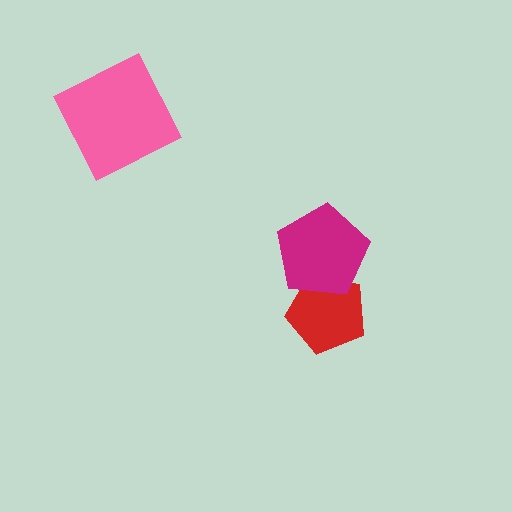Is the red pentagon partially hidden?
Yes, it is partially covered by another shape.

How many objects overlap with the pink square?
0 objects overlap with the pink square.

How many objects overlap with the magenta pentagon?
1 object overlaps with the magenta pentagon.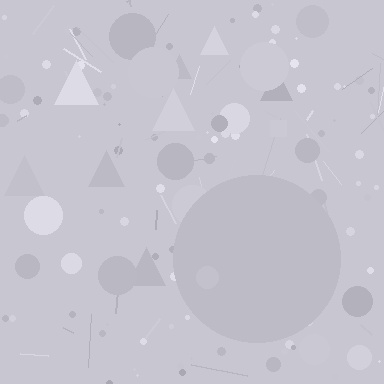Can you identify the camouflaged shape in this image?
The camouflaged shape is a circle.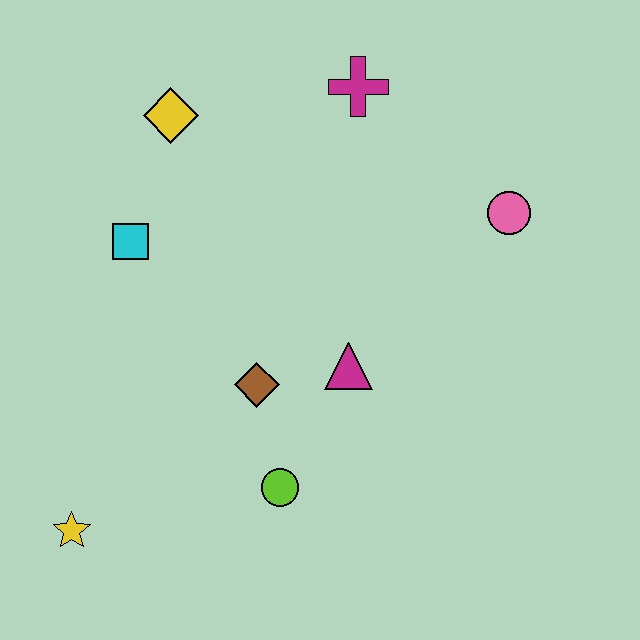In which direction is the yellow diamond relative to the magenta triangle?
The yellow diamond is above the magenta triangle.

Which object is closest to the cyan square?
The yellow diamond is closest to the cyan square.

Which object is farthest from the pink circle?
The yellow star is farthest from the pink circle.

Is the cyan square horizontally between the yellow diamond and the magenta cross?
No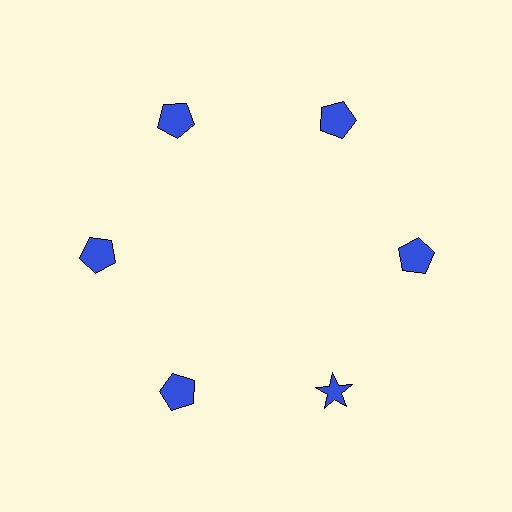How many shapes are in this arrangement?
There are 6 shapes arranged in a ring pattern.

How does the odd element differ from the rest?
It has a different shape: star instead of pentagon.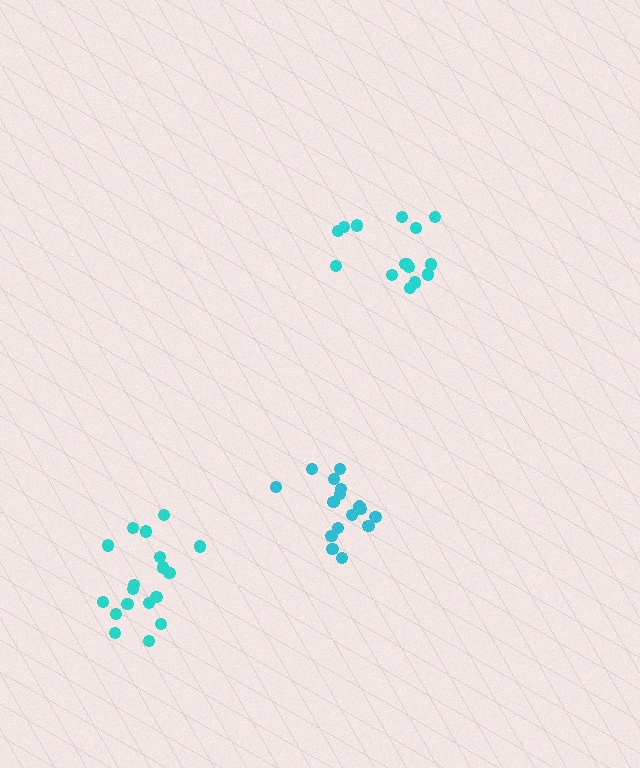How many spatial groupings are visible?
There are 3 spatial groupings.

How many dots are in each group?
Group 1: 15 dots, Group 2: 16 dots, Group 3: 18 dots (49 total).